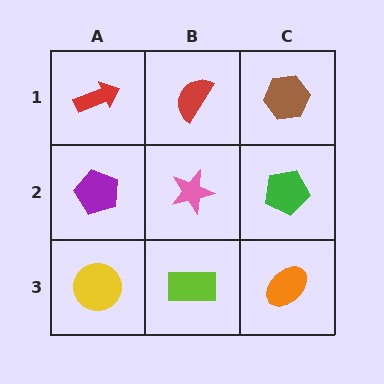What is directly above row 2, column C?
A brown hexagon.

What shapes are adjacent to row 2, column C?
A brown hexagon (row 1, column C), an orange ellipse (row 3, column C), a pink star (row 2, column B).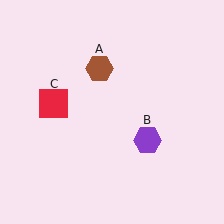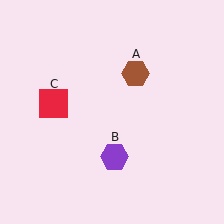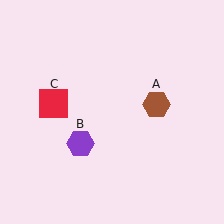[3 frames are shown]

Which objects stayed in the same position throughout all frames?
Red square (object C) remained stationary.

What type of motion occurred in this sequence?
The brown hexagon (object A), purple hexagon (object B) rotated clockwise around the center of the scene.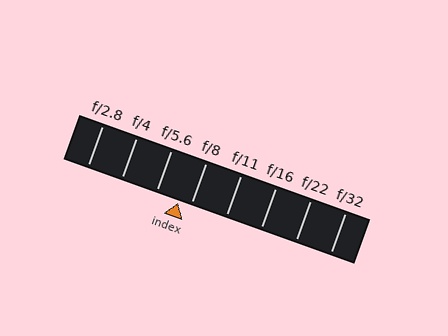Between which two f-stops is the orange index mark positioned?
The index mark is between f/5.6 and f/8.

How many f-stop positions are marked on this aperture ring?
There are 8 f-stop positions marked.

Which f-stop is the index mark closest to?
The index mark is closest to f/8.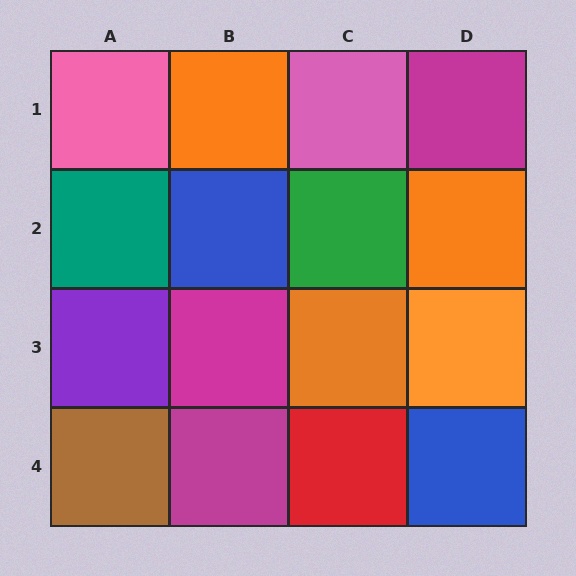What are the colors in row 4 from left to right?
Brown, magenta, red, blue.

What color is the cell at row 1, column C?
Pink.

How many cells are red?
1 cell is red.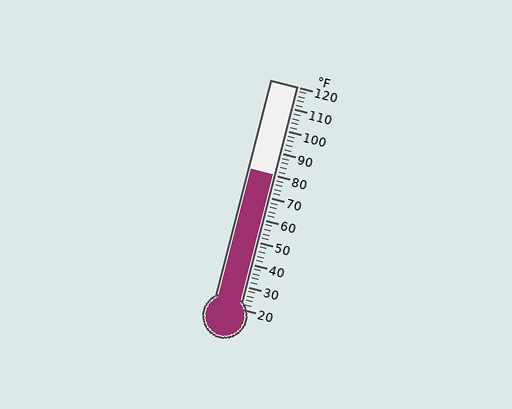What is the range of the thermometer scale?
The thermometer scale ranges from 20°F to 120°F.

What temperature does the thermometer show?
The thermometer shows approximately 80°F.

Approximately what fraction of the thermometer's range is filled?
The thermometer is filled to approximately 60% of its range.